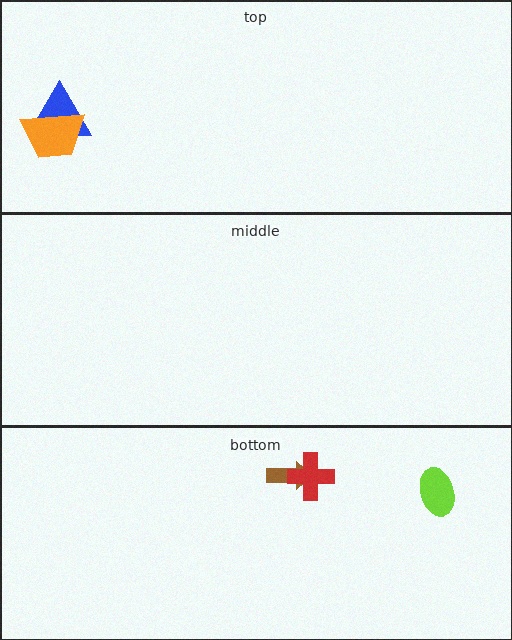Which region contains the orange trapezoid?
The top region.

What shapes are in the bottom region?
The brown arrow, the red cross, the lime ellipse.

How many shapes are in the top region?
2.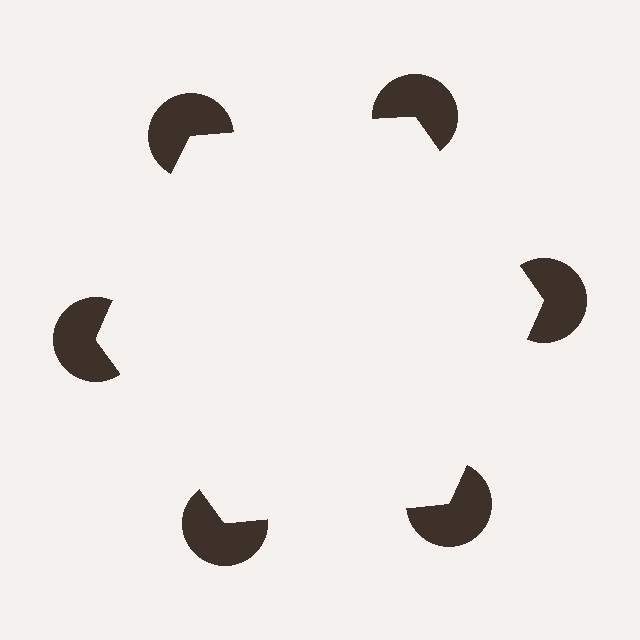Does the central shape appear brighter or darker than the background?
It typically appears slightly brighter than the background, even though no actual brightness change is drawn.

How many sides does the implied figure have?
6 sides.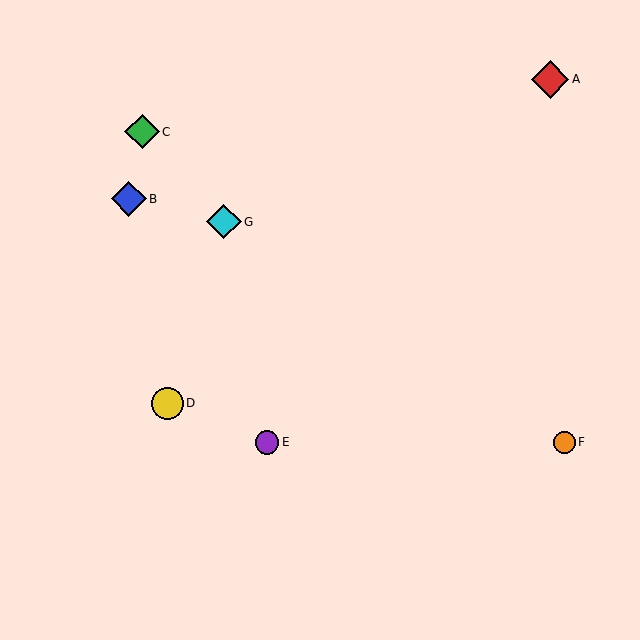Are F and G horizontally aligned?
No, F is at y≈442 and G is at y≈222.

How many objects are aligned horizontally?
2 objects (E, F) are aligned horizontally.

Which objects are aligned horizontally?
Objects E, F are aligned horizontally.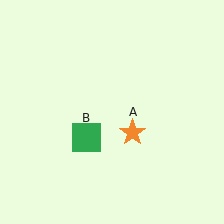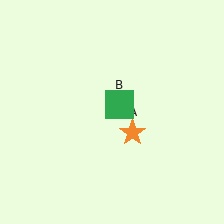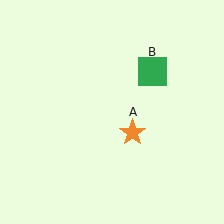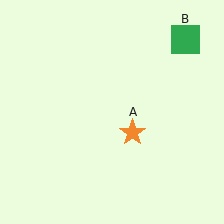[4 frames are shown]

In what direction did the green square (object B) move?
The green square (object B) moved up and to the right.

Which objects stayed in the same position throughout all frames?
Orange star (object A) remained stationary.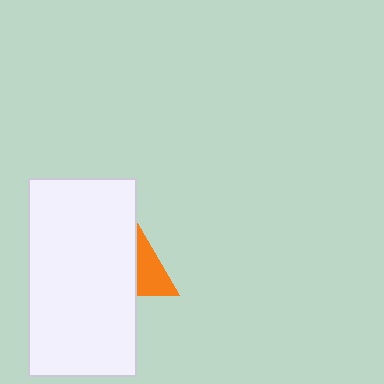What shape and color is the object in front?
The object in front is a white rectangle.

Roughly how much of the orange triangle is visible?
A small part of it is visible (roughly 32%).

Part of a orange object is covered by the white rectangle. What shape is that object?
It is a triangle.